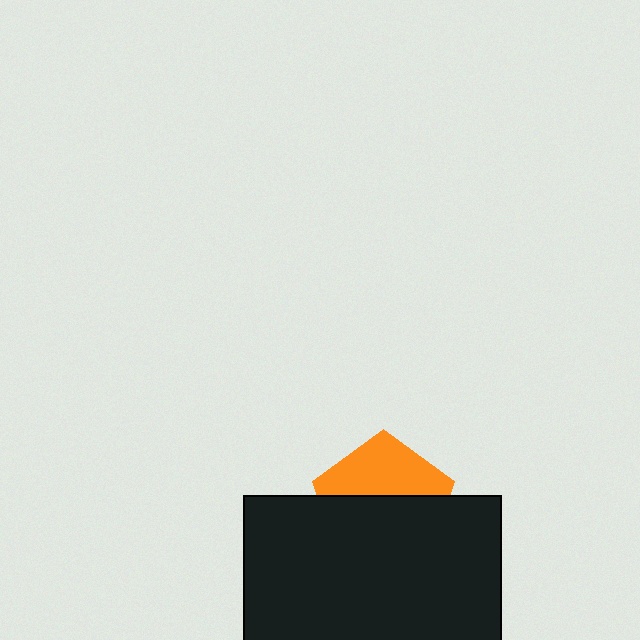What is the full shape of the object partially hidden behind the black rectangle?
The partially hidden object is an orange pentagon.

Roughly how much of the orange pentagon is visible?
A small part of it is visible (roughly 42%).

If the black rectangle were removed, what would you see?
You would see the complete orange pentagon.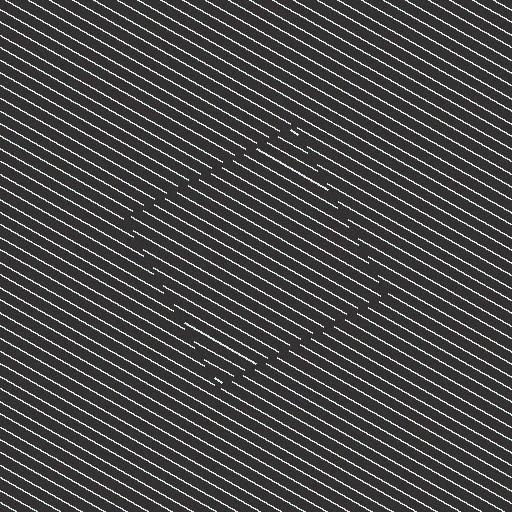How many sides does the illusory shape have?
4 sides — the line-ends trace a square.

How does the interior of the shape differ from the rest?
The interior of the shape contains the same grating, shifted by half a period — the contour is defined by the phase discontinuity where line-ends from the inner and outer gratings abut.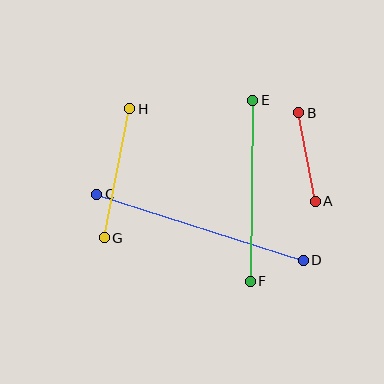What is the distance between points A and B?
The distance is approximately 90 pixels.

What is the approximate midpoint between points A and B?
The midpoint is at approximately (307, 157) pixels.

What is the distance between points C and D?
The distance is approximately 217 pixels.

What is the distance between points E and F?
The distance is approximately 181 pixels.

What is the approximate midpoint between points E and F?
The midpoint is at approximately (251, 191) pixels.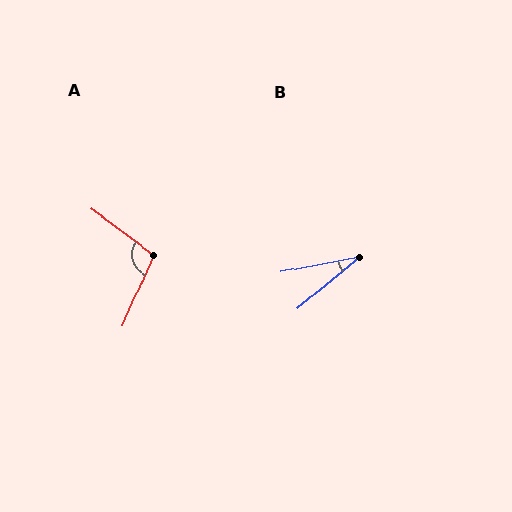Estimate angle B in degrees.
Approximately 29 degrees.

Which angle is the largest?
A, at approximately 103 degrees.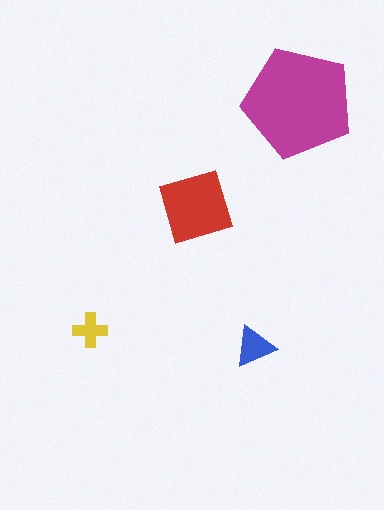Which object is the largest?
The magenta pentagon.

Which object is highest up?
The magenta pentagon is topmost.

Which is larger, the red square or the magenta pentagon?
The magenta pentagon.